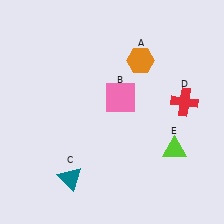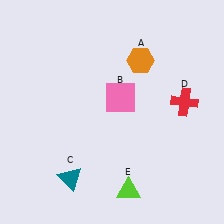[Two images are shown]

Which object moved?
The lime triangle (E) moved left.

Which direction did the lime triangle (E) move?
The lime triangle (E) moved left.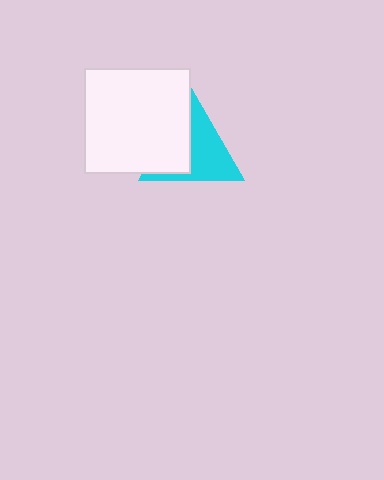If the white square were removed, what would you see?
You would see the complete cyan triangle.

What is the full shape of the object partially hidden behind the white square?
The partially hidden object is a cyan triangle.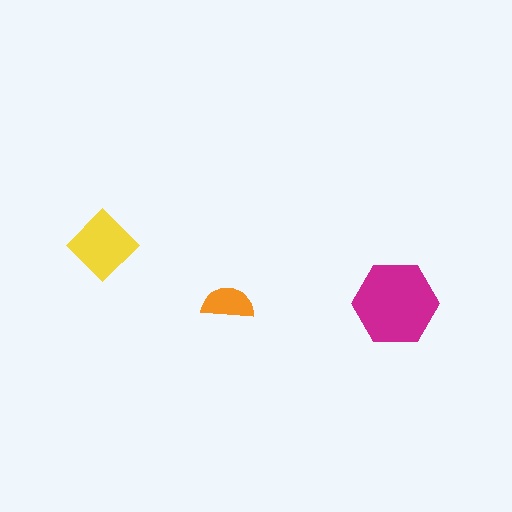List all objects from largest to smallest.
The magenta hexagon, the yellow diamond, the orange semicircle.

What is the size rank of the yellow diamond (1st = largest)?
2nd.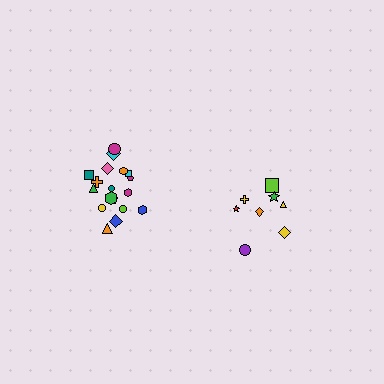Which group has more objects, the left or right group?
The left group.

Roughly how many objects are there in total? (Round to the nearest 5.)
Roughly 25 objects in total.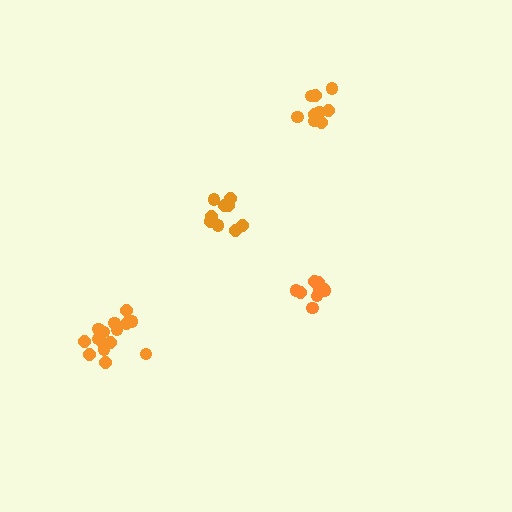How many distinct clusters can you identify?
There are 4 distinct clusters.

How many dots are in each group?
Group 1: 15 dots, Group 2: 9 dots, Group 3: 9 dots, Group 4: 9 dots (42 total).